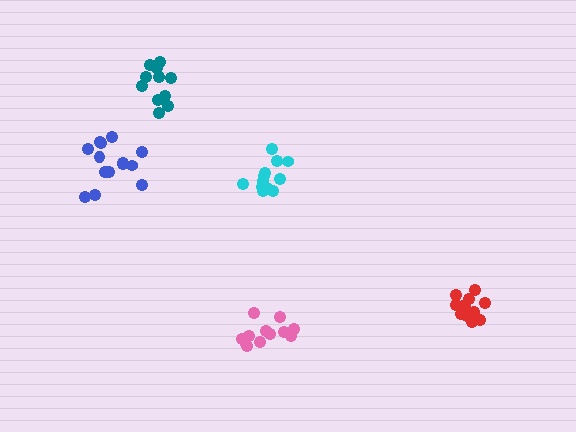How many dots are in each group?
Group 1: 14 dots, Group 2: 11 dots, Group 3: 12 dots, Group 4: 11 dots, Group 5: 12 dots (60 total).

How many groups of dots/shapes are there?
There are 5 groups.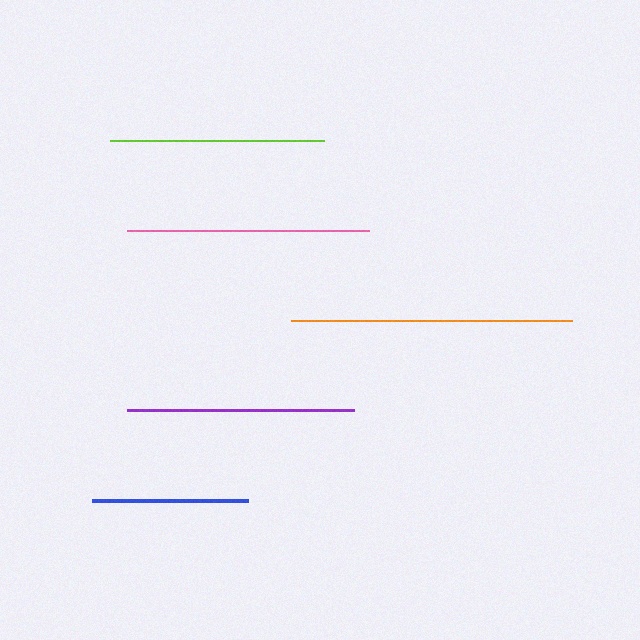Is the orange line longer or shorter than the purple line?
The orange line is longer than the purple line.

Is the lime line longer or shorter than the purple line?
The purple line is longer than the lime line.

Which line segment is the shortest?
The blue line is the shortest at approximately 156 pixels.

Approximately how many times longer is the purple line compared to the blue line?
The purple line is approximately 1.5 times the length of the blue line.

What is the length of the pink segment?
The pink segment is approximately 242 pixels long.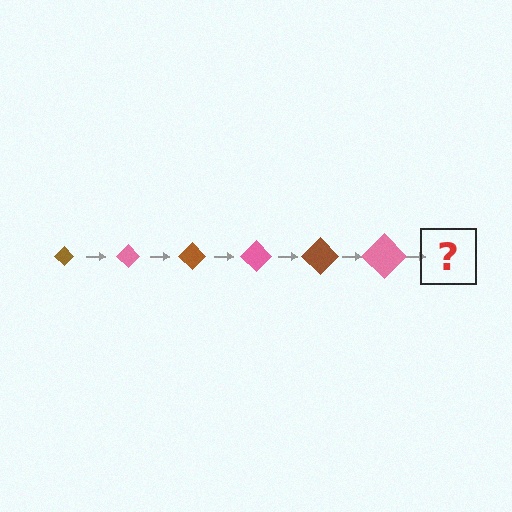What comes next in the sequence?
The next element should be a brown diamond, larger than the previous one.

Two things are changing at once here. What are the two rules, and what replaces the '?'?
The two rules are that the diamond grows larger each step and the color cycles through brown and pink. The '?' should be a brown diamond, larger than the previous one.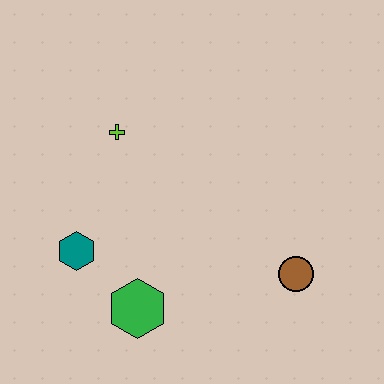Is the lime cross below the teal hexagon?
No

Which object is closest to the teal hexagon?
The green hexagon is closest to the teal hexagon.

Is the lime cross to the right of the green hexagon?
No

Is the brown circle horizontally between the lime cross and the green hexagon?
No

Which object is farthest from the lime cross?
The brown circle is farthest from the lime cross.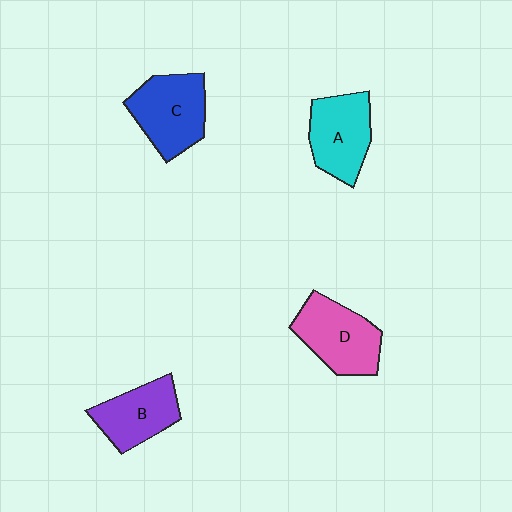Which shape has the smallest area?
Shape B (purple).